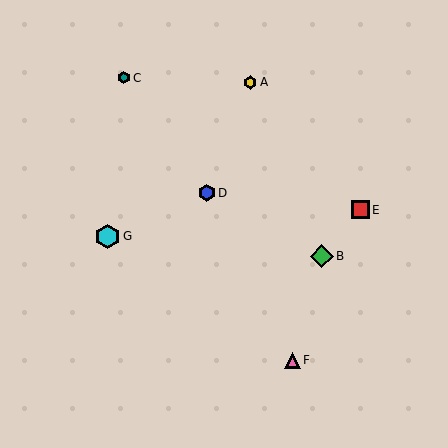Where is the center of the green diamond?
The center of the green diamond is at (322, 256).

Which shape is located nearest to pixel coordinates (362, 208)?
The red square (labeled E) at (360, 210) is nearest to that location.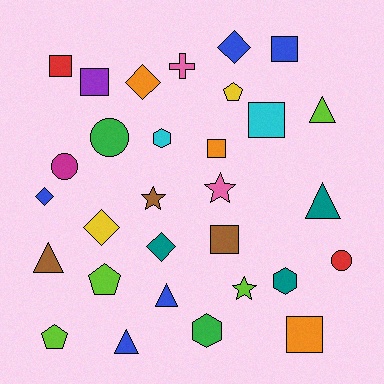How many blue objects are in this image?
There are 5 blue objects.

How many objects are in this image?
There are 30 objects.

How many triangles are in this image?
There are 5 triangles.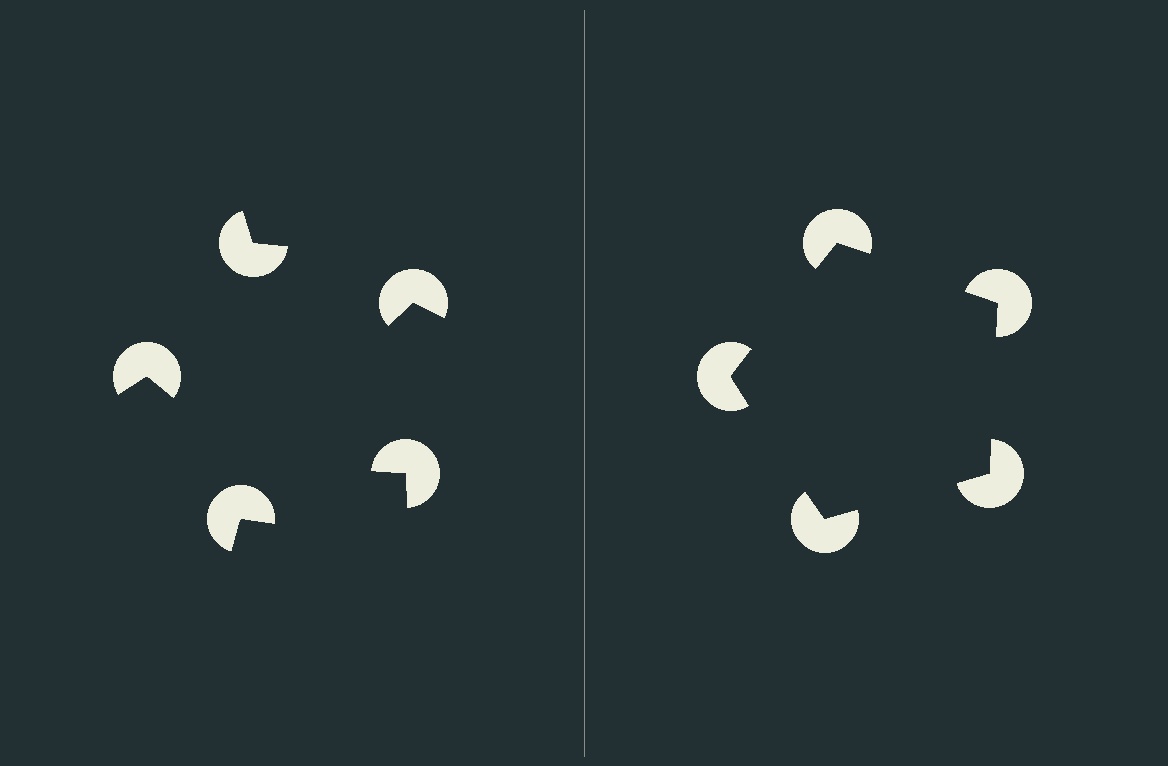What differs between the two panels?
The pac-man discs are positioned identically on both sides; only the wedge orientations differ. On the right they align to a pentagon; on the left they are misaligned.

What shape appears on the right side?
An illusory pentagon.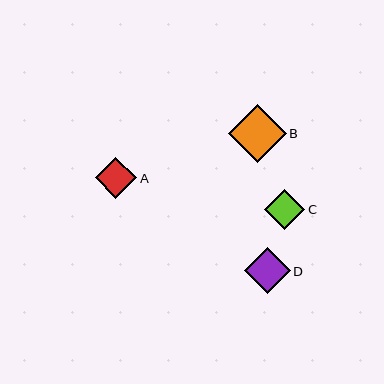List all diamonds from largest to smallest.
From largest to smallest: B, D, A, C.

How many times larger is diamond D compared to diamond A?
Diamond D is approximately 1.1 times the size of diamond A.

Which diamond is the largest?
Diamond B is the largest with a size of approximately 57 pixels.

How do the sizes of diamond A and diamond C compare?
Diamond A and diamond C are approximately the same size.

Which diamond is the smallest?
Diamond C is the smallest with a size of approximately 41 pixels.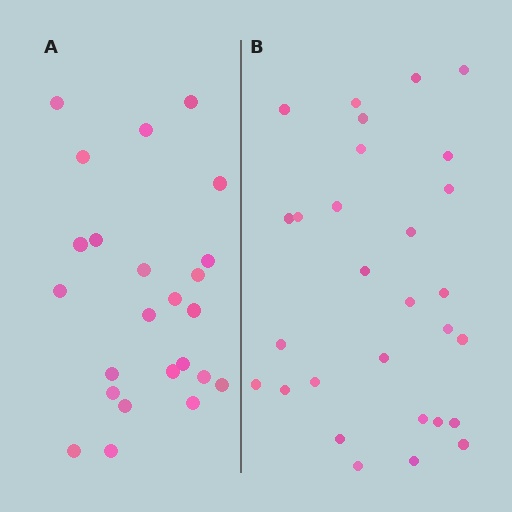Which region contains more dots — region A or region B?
Region B (the right region) has more dots.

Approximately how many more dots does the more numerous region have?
Region B has about 5 more dots than region A.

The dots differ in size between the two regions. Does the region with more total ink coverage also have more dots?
No. Region A has more total ink coverage because its dots are larger, but region B actually contains more individual dots. Total area can be misleading — the number of items is what matters here.